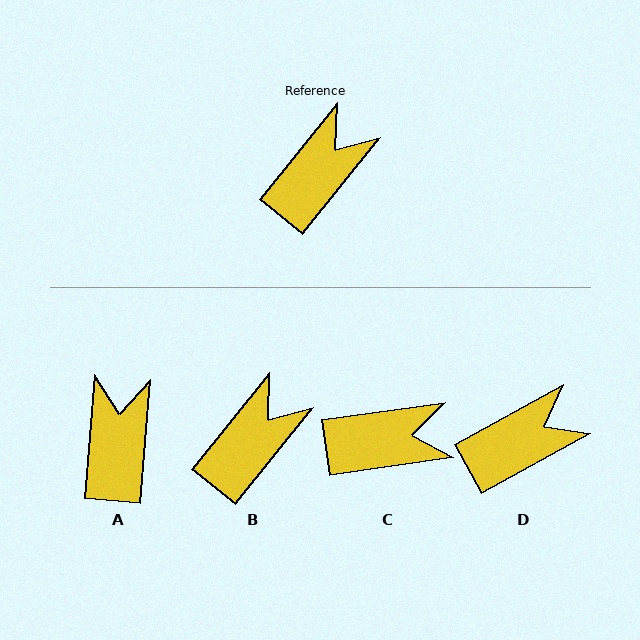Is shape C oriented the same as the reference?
No, it is off by about 43 degrees.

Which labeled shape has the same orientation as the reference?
B.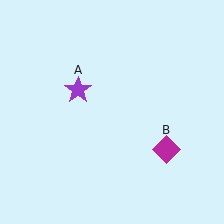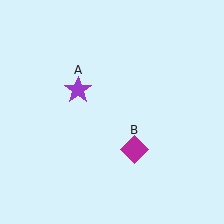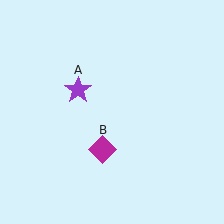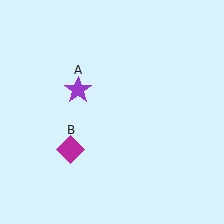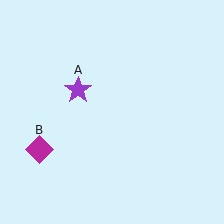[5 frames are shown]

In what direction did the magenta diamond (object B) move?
The magenta diamond (object B) moved left.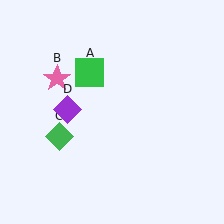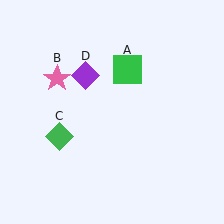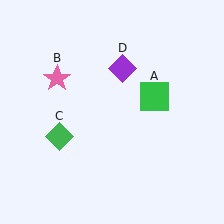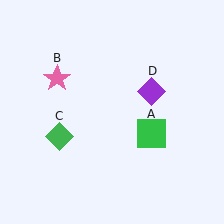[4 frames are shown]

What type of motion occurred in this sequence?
The green square (object A), purple diamond (object D) rotated clockwise around the center of the scene.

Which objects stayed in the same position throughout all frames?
Pink star (object B) and green diamond (object C) remained stationary.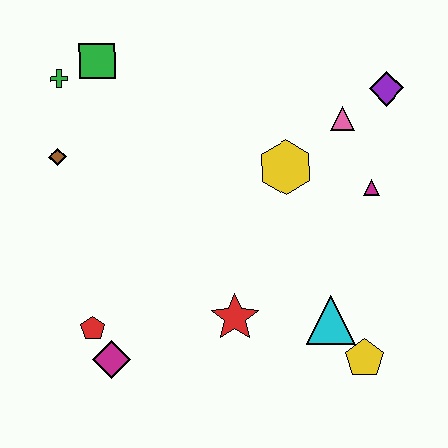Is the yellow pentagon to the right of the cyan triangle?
Yes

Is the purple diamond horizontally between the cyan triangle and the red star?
No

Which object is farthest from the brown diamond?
The yellow pentagon is farthest from the brown diamond.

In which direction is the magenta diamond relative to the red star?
The magenta diamond is to the left of the red star.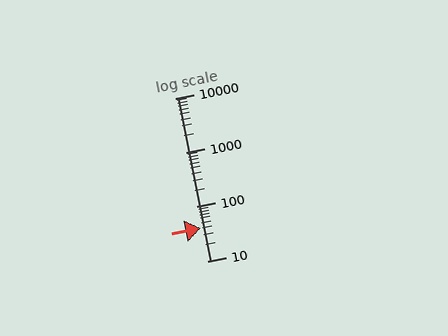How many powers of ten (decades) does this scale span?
The scale spans 3 decades, from 10 to 10000.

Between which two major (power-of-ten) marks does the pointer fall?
The pointer is between 10 and 100.